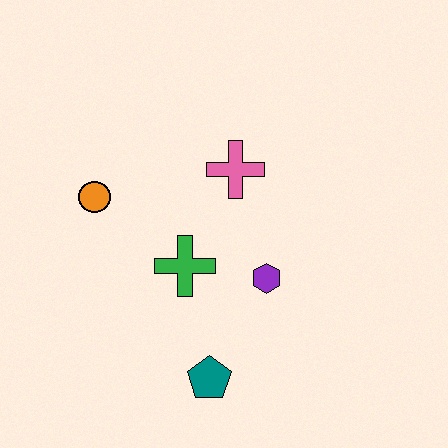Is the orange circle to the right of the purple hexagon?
No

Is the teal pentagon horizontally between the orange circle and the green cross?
No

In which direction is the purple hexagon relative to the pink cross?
The purple hexagon is below the pink cross.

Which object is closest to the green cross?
The purple hexagon is closest to the green cross.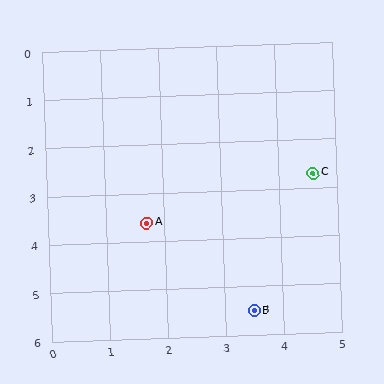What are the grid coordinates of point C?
Point C is at approximately (4.6, 2.7).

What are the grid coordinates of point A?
Point A is at approximately (1.7, 3.6).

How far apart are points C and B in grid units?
Points C and B are about 3.0 grid units apart.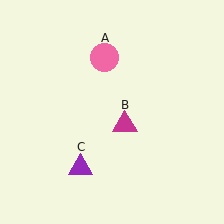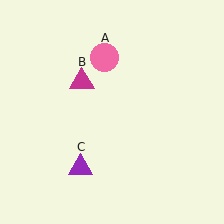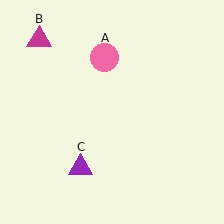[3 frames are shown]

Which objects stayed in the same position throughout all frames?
Pink circle (object A) and purple triangle (object C) remained stationary.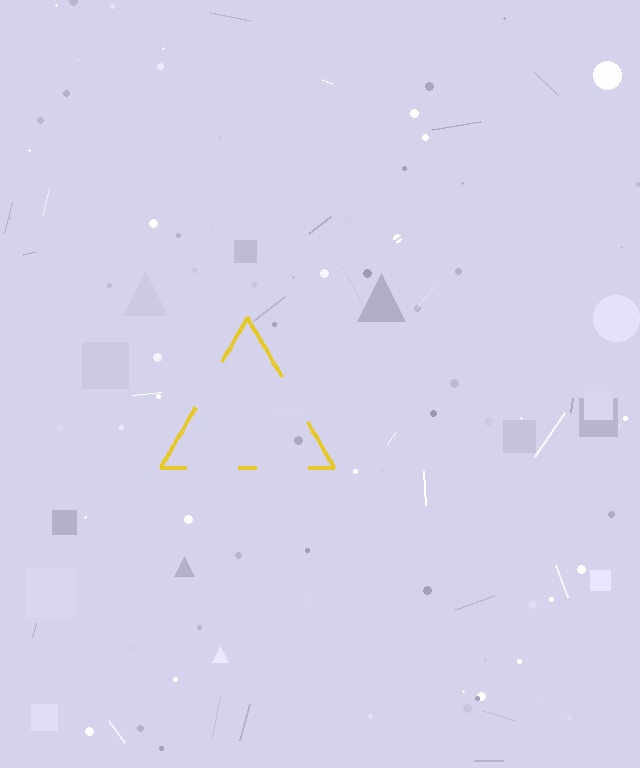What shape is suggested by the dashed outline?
The dashed outline suggests a triangle.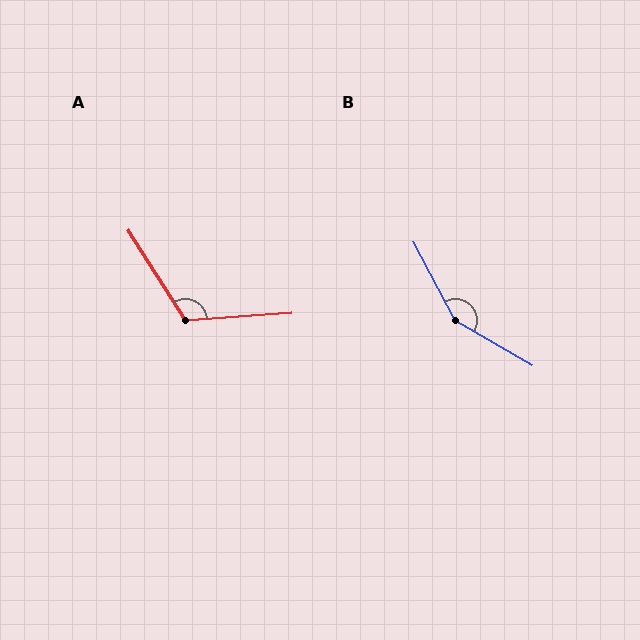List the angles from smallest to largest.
A (118°), B (148°).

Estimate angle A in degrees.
Approximately 118 degrees.